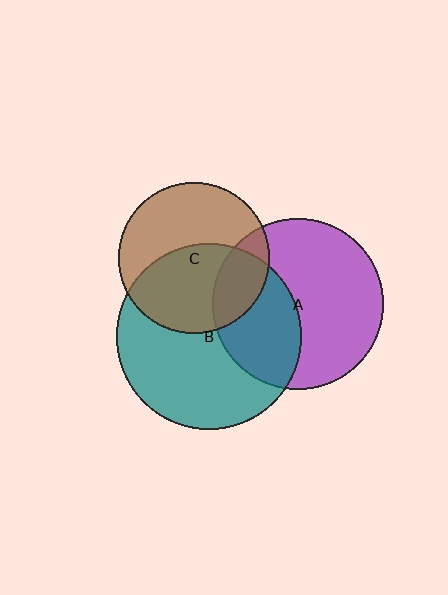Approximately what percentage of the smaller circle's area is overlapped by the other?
Approximately 40%.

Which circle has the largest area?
Circle B (teal).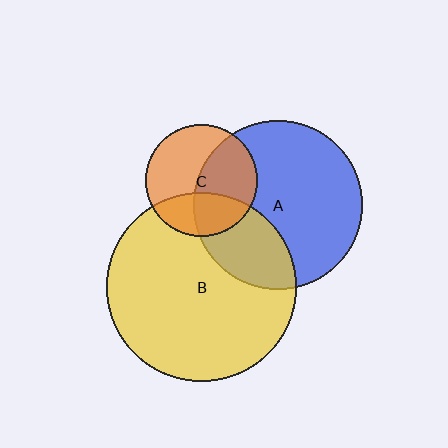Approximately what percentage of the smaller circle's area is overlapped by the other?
Approximately 30%.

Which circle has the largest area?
Circle B (yellow).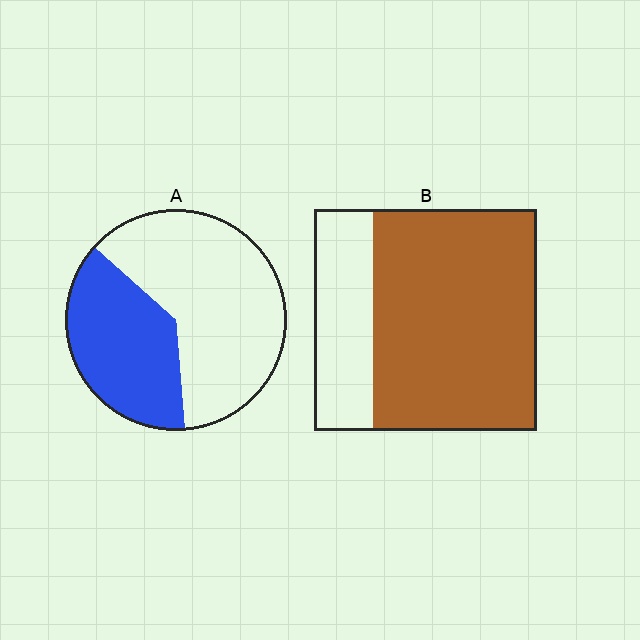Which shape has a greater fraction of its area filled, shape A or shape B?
Shape B.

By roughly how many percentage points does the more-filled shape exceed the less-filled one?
By roughly 35 percentage points (B over A).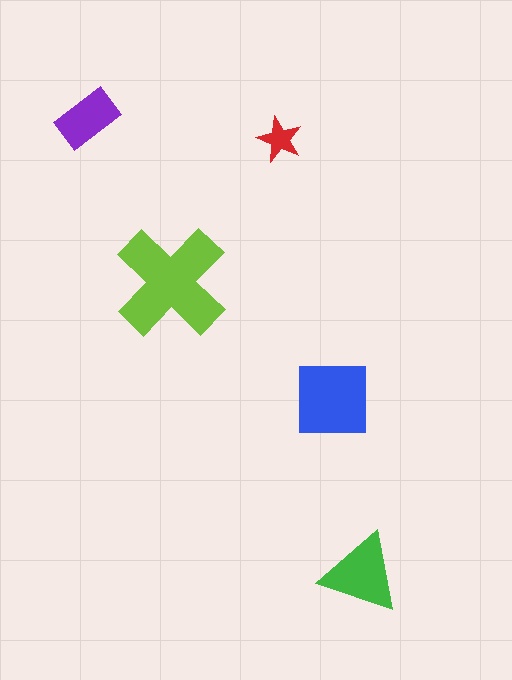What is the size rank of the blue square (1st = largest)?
2nd.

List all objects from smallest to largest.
The red star, the purple rectangle, the green triangle, the blue square, the lime cross.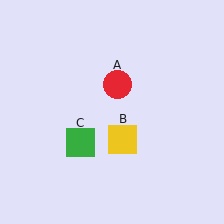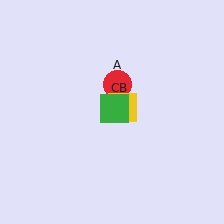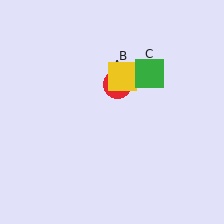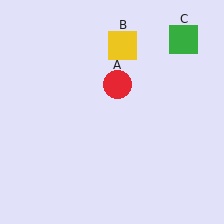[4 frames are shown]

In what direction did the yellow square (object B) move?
The yellow square (object B) moved up.